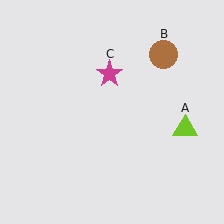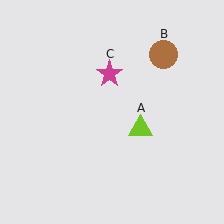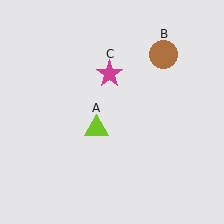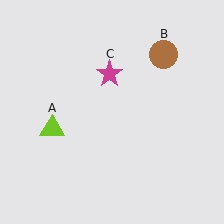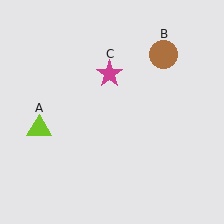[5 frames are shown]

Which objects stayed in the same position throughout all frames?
Brown circle (object B) and magenta star (object C) remained stationary.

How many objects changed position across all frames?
1 object changed position: lime triangle (object A).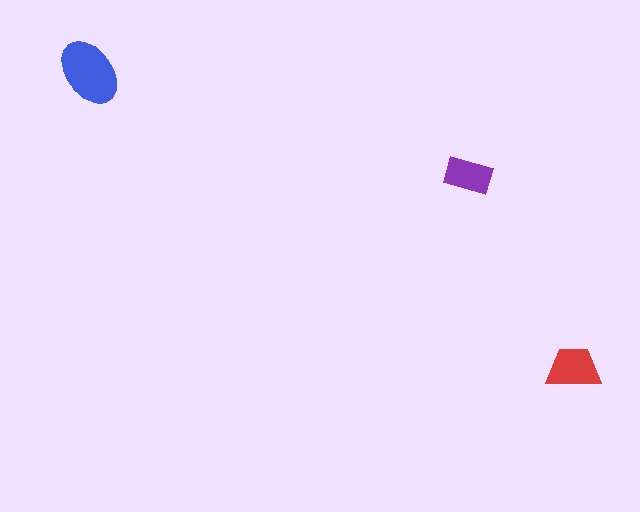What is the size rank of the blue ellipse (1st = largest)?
1st.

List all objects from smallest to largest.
The purple rectangle, the red trapezoid, the blue ellipse.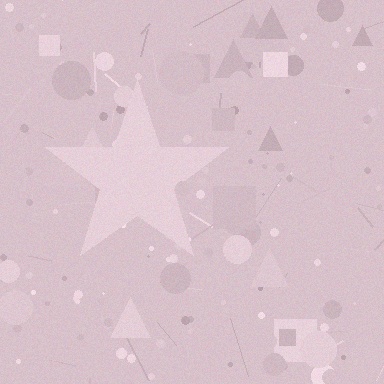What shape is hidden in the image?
A star is hidden in the image.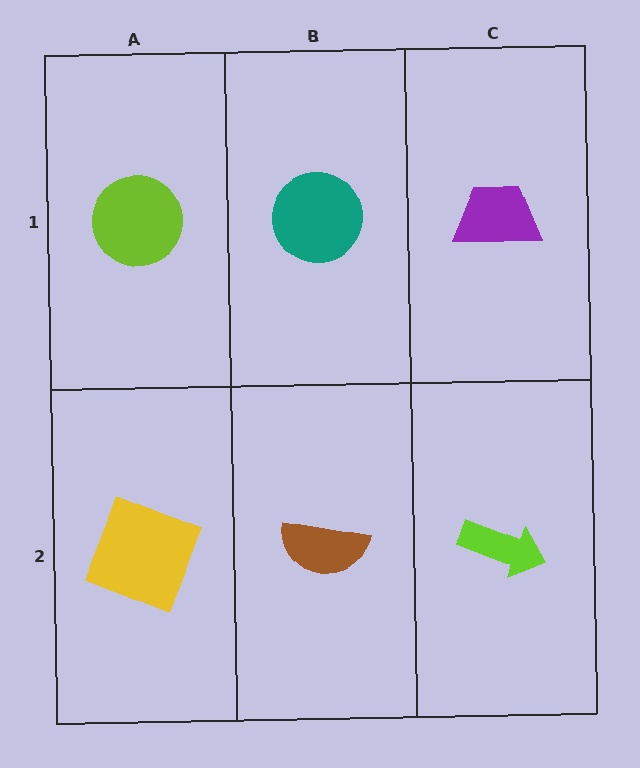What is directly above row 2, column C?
A purple trapezoid.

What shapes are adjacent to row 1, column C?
A lime arrow (row 2, column C), a teal circle (row 1, column B).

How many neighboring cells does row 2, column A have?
2.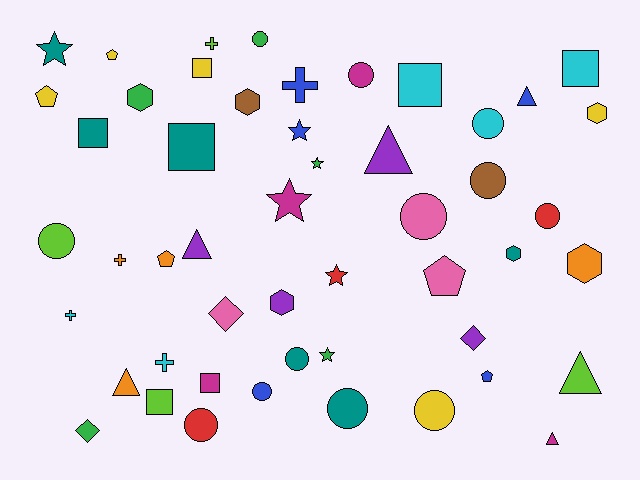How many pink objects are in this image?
There are 3 pink objects.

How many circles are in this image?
There are 12 circles.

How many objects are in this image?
There are 50 objects.